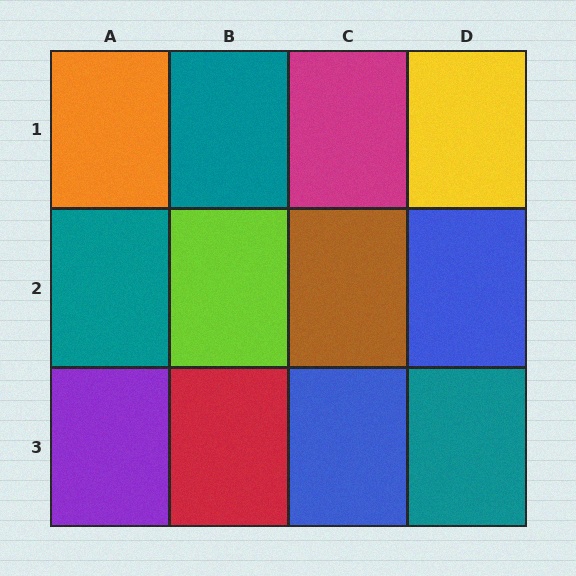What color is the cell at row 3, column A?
Purple.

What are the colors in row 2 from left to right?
Teal, lime, brown, blue.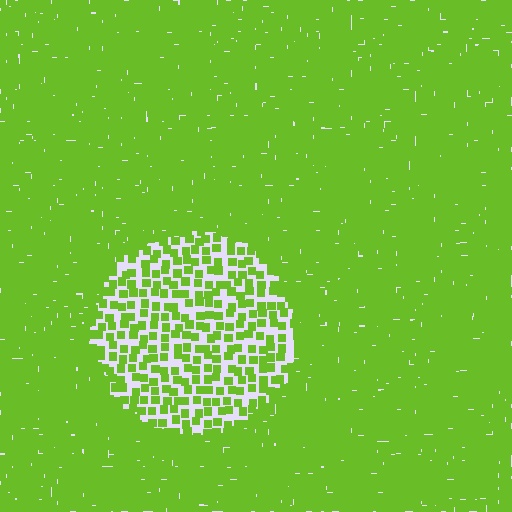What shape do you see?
I see a circle.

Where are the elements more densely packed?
The elements are more densely packed outside the circle boundary.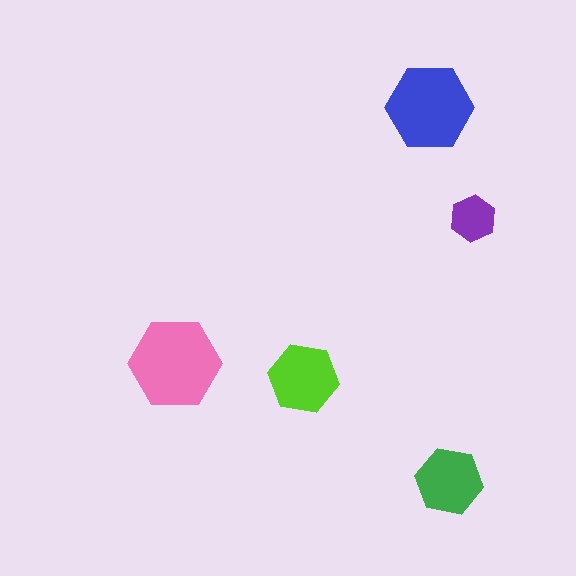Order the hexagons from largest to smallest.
the pink one, the blue one, the lime one, the green one, the purple one.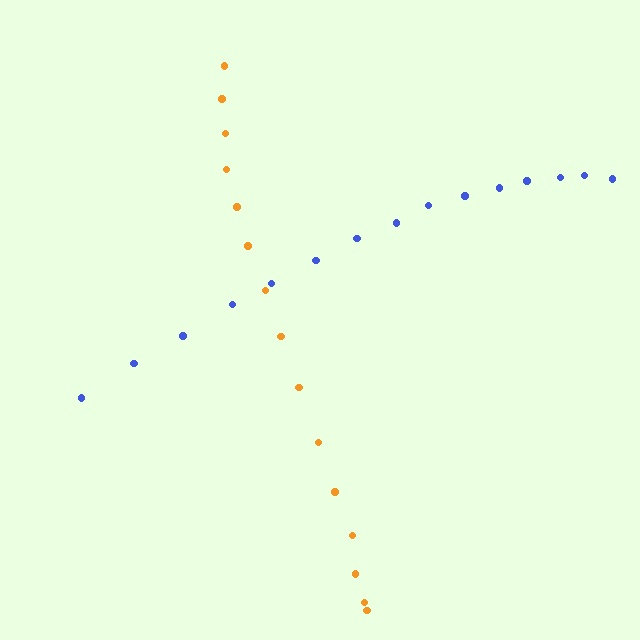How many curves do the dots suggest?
There are 2 distinct paths.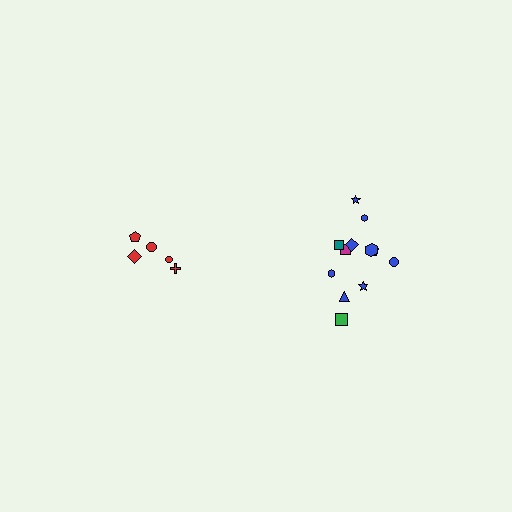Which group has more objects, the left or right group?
The right group.